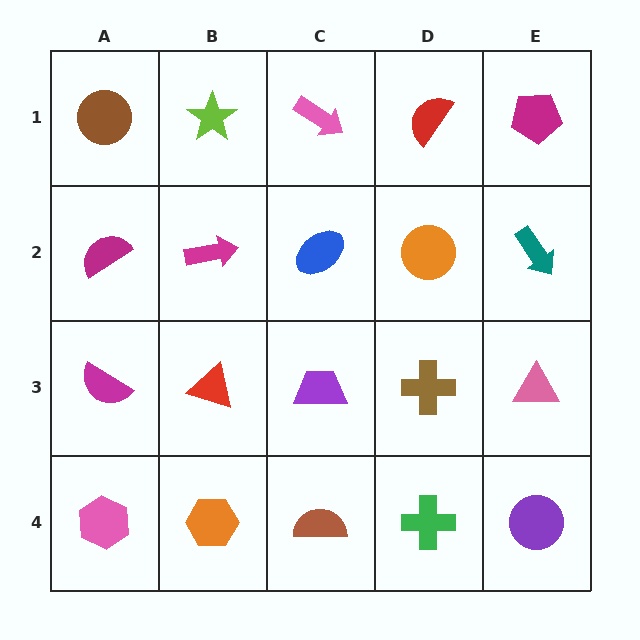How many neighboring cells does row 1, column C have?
3.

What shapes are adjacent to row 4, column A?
A magenta semicircle (row 3, column A), an orange hexagon (row 4, column B).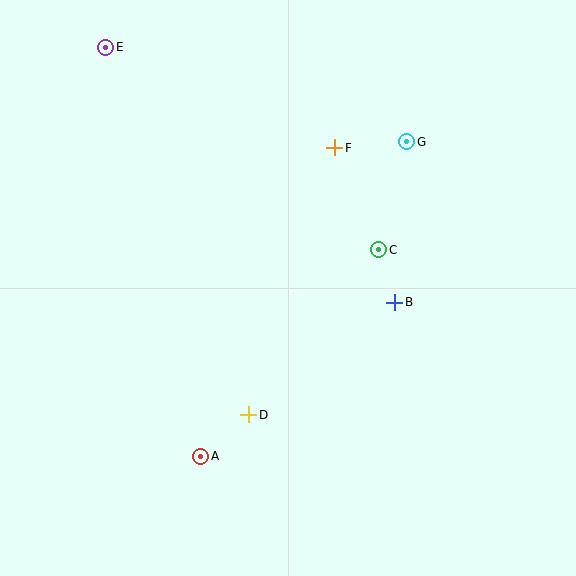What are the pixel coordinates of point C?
Point C is at (379, 250).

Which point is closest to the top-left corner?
Point E is closest to the top-left corner.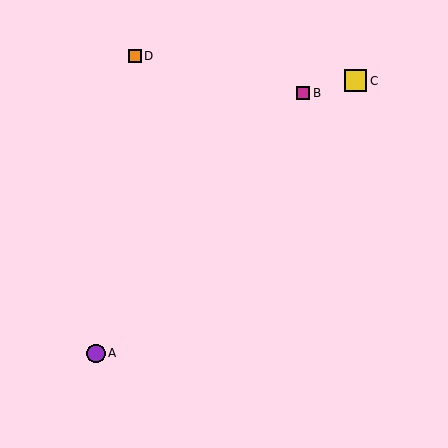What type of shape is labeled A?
Shape A is a purple circle.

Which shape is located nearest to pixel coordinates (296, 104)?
The magenta square (labeled B) at (303, 93) is nearest to that location.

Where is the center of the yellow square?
The center of the yellow square is at (356, 81).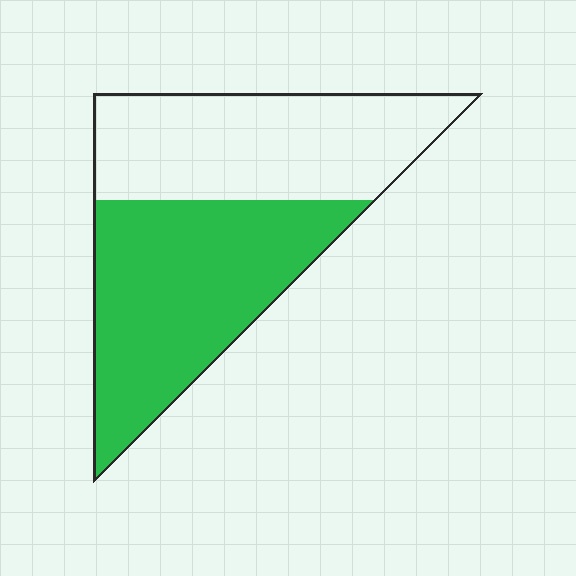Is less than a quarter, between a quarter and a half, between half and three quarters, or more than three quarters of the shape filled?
Between half and three quarters.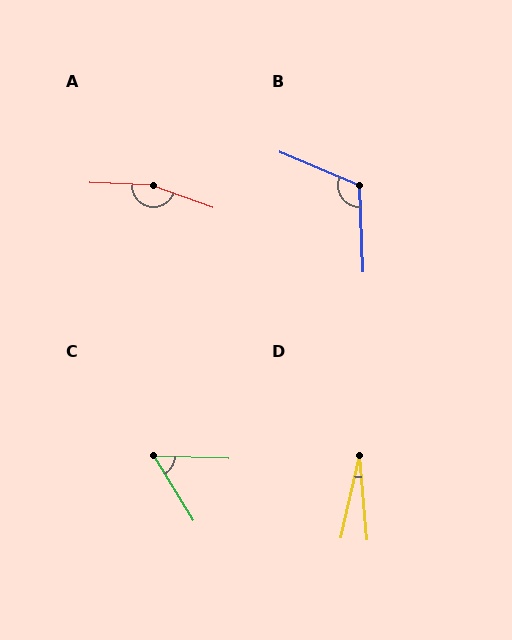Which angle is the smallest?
D, at approximately 18 degrees.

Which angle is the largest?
A, at approximately 162 degrees.